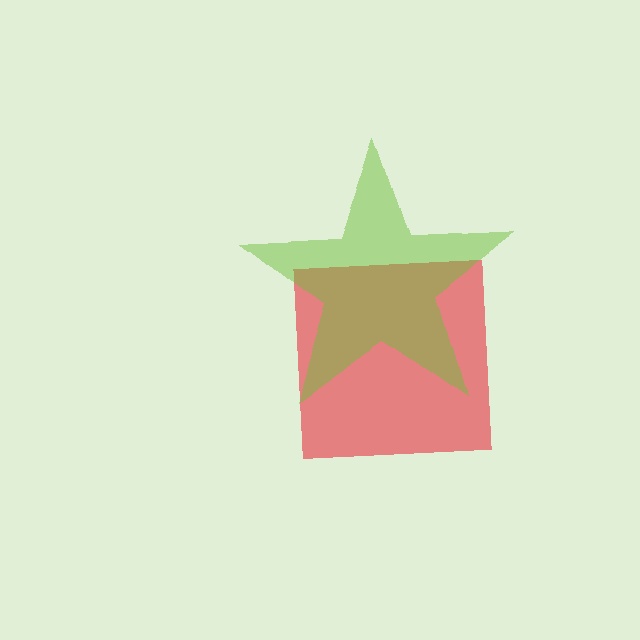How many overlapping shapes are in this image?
There are 2 overlapping shapes in the image.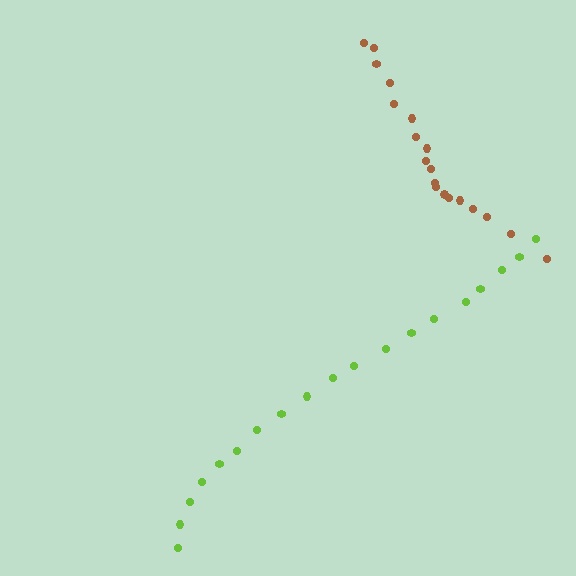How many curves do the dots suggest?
There are 2 distinct paths.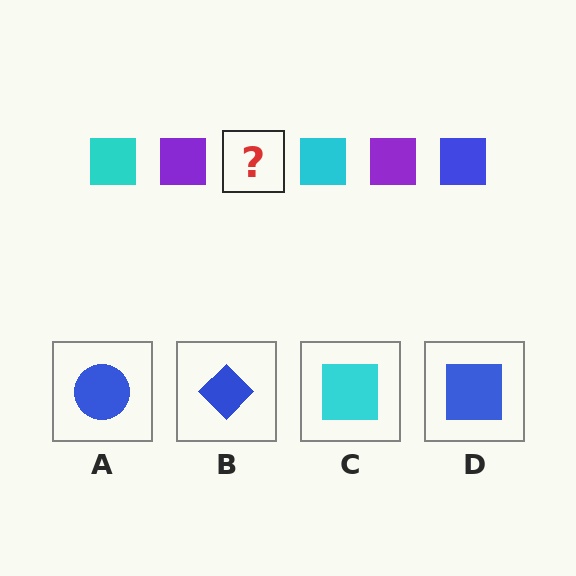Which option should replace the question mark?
Option D.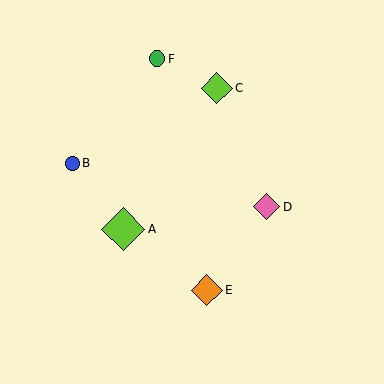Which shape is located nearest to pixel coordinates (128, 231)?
The lime diamond (labeled A) at (123, 229) is nearest to that location.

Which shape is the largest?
The lime diamond (labeled A) is the largest.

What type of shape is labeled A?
Shape A is a lime diamond.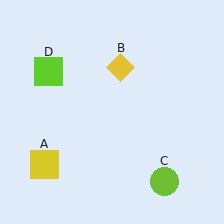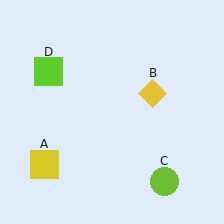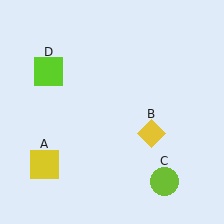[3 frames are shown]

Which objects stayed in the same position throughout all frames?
Yellow square (object A) and lime circle (object C) and lime square (object D) remained stationary.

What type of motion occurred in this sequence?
The yellow diamond (object B) rotated clockwise around the center of the scene.